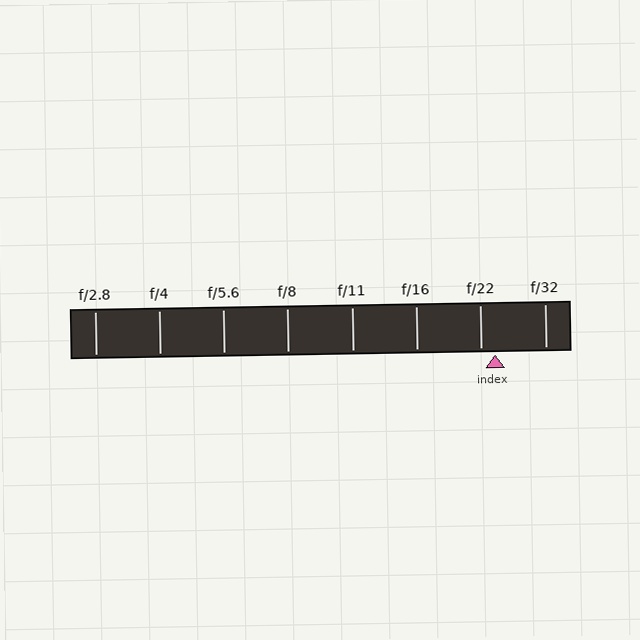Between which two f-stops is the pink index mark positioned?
The index mark is between f/22 and f/32.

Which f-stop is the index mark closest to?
The index mark is closest to f/22.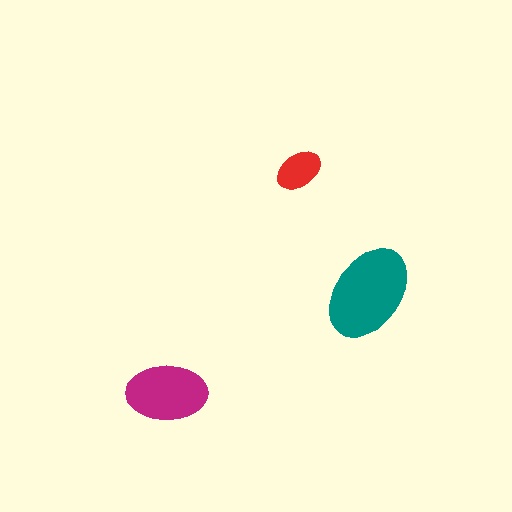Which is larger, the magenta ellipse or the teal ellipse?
The teal one.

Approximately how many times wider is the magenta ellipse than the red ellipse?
About 1.5 times wider.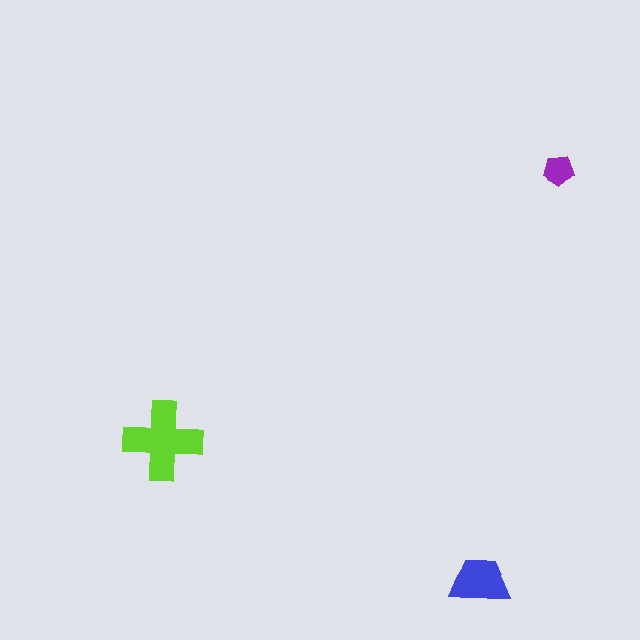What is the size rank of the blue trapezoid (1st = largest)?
2nd.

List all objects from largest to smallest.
The lime cross, the blue trapezoid, the purple pentagon.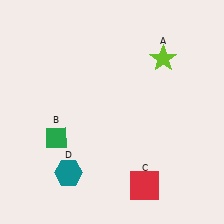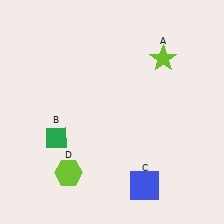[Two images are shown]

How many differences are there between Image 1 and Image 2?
There are 2 differences between the two images.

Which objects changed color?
C changed from red to blue. D changed from teal to lime.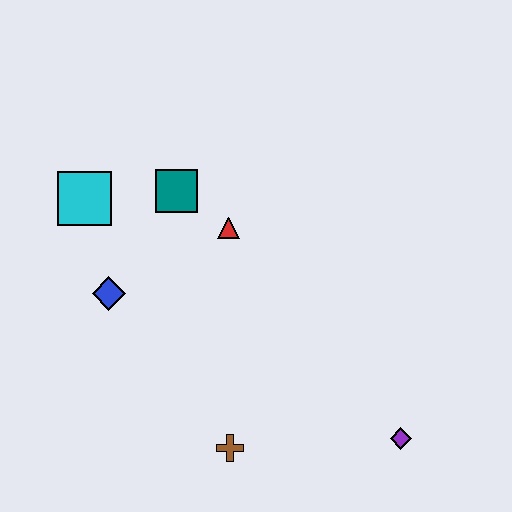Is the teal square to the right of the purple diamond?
No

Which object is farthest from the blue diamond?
The purple diamond is farthest from the blue diamond.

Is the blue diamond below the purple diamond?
No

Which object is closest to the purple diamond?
The brown cross is closest to the purple diamond.